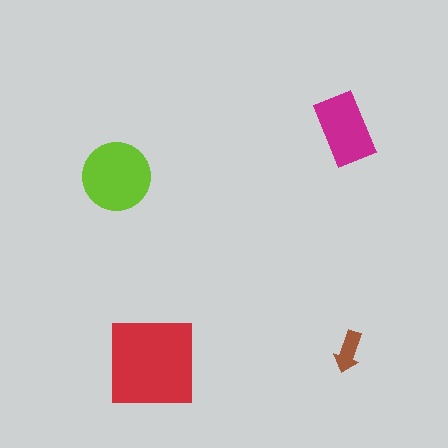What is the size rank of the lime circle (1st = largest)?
2nd.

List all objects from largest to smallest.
The red square, the lime circle, the magenta rectangle, the brown arrow.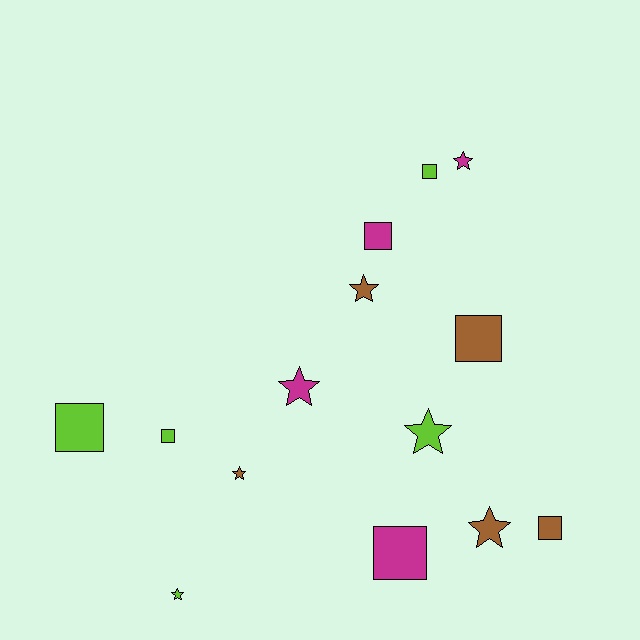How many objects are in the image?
There are 14 objects.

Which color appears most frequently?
Lime, with 5 objects.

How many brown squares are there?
There are 2 brown squares.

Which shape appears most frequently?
Square, with 7 objects.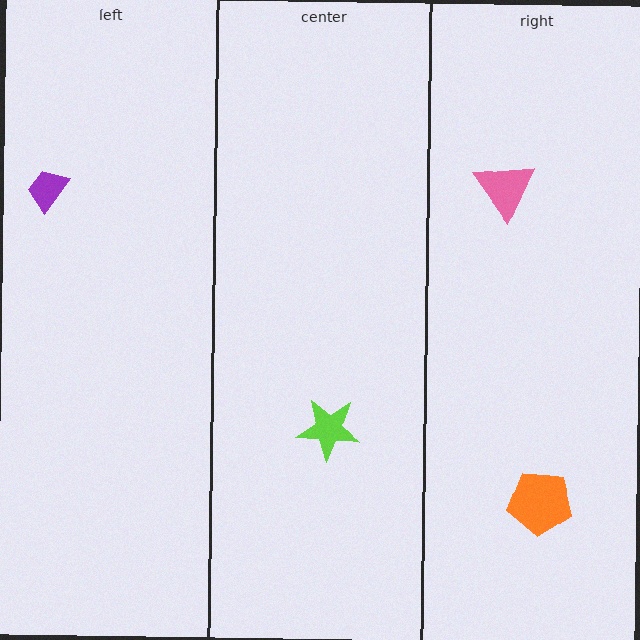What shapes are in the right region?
The pink triangle, the orange pentagon.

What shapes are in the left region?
The purple trapezoid.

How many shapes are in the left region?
1.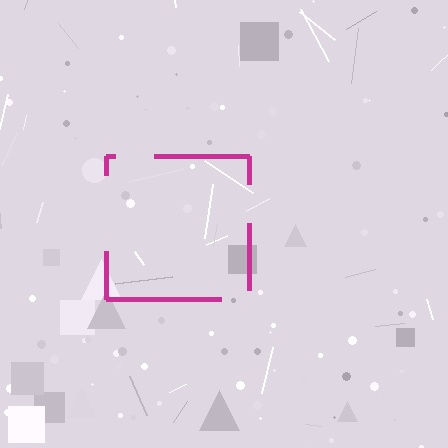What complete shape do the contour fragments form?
The contour fragments form a square.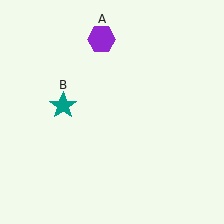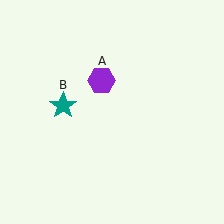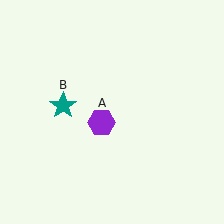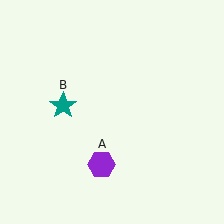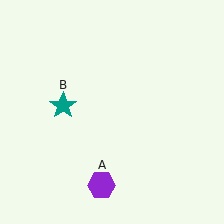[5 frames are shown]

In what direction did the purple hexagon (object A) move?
The purple hexagon (object A) moved down.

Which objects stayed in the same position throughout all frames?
Teal star (object B) remained stationary.